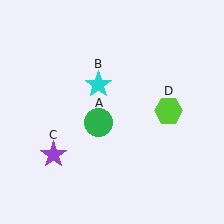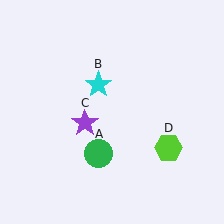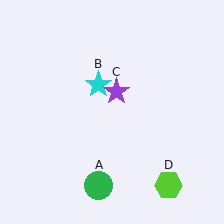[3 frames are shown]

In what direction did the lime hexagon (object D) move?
The lime hexagon (object D) moved down.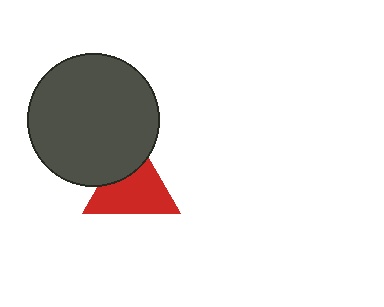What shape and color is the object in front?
The object in front is a dark gray circle.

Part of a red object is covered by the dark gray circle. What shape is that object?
It is a triangle.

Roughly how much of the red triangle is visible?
Most of it is visible (roughly 70%).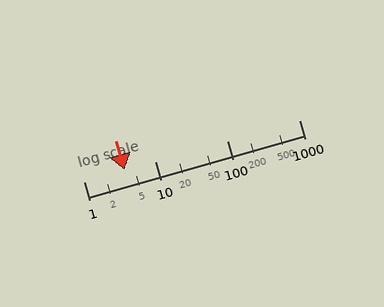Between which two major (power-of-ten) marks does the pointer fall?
The pointer is between 1 and 10.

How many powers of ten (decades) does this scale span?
The scale spans 3 decades, from 1 to 1000.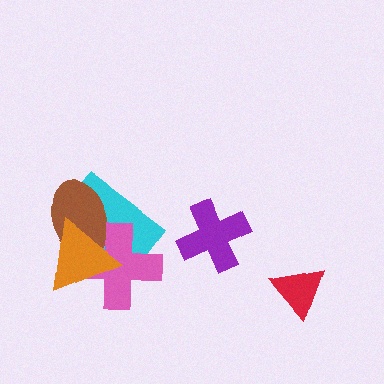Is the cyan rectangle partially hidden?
Yes, it is partially covered by another shape.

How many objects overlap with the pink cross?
3 objects overlap with the pink cross.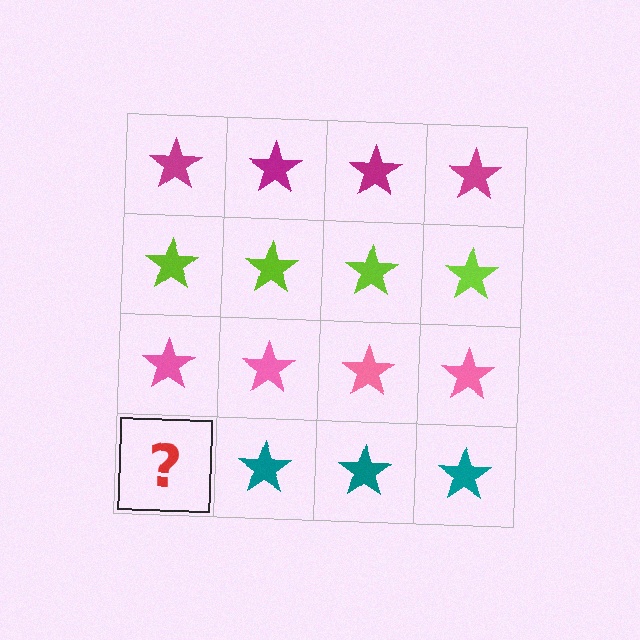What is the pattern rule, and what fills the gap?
The rule is that each row has a consistent color. The gap should be filled with a teal star.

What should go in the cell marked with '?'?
The missing cell should contain a teal star.